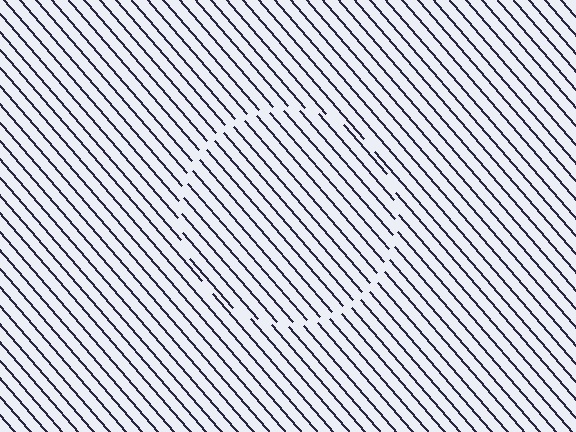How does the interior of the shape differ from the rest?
The interior of the shape contains the same grating, shifted by half a period — the contour is defined by the phase discontinuity where line-ends from the inner and outer gratings abut.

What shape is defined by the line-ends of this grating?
An illusory circle. The interior of the shape contains the same grating, shifted by half a period — the contour is defined by the phase discontinuity where line-ends from the inner and outer gratings abut.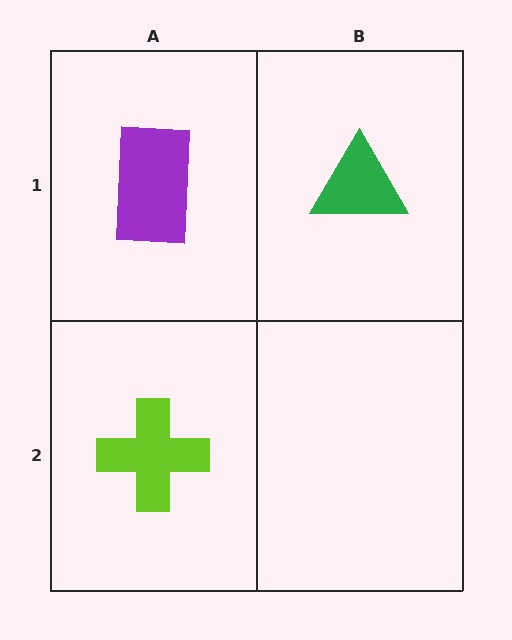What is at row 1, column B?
A green triangle.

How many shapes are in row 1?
2 shapes.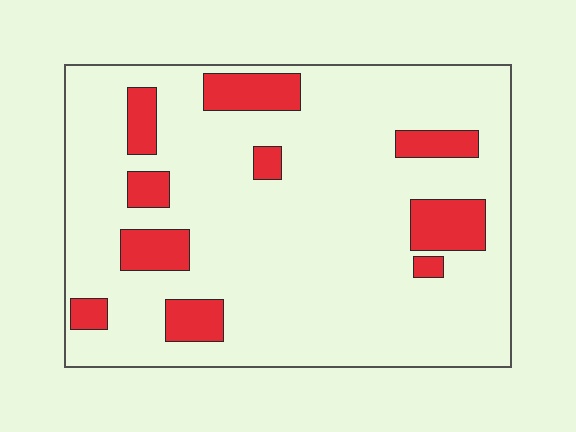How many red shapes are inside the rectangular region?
10.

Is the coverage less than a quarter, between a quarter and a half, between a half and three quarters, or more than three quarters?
Less than a quarter.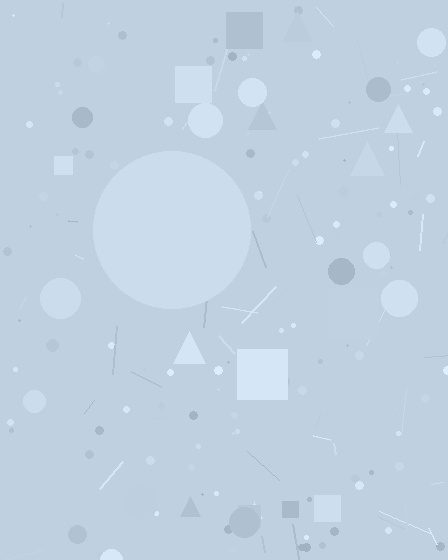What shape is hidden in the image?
A circle is hidden in the image.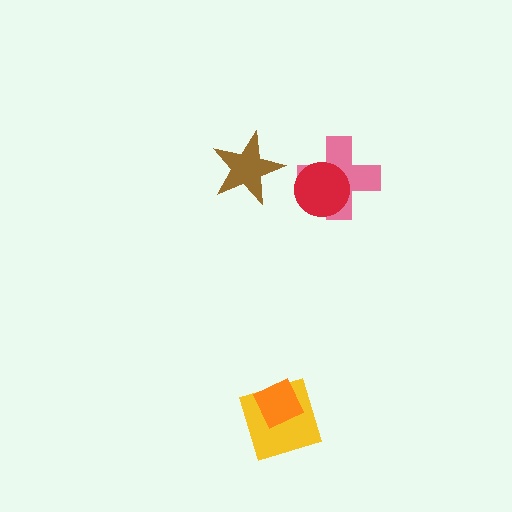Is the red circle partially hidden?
No, no other shape covers it.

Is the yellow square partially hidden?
Yes, it is partially covered by another shape.